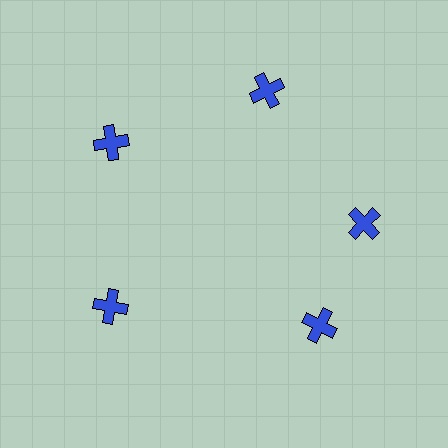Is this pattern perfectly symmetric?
No. The 5 blue crosses are arranged in a ring, but one element near the 5 o'clock position is rotated out of alignment along the ring, breaking the 5-fold rotational symmetry.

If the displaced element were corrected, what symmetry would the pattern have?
It would have 5-fold rotational symmetry — the pattern would map onto itself every 72 degrees.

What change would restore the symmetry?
The symmetry would be restored by rotating it back into even spacing with its neighbors so that all 5 crosses sit at equal angles and equal distance from the center.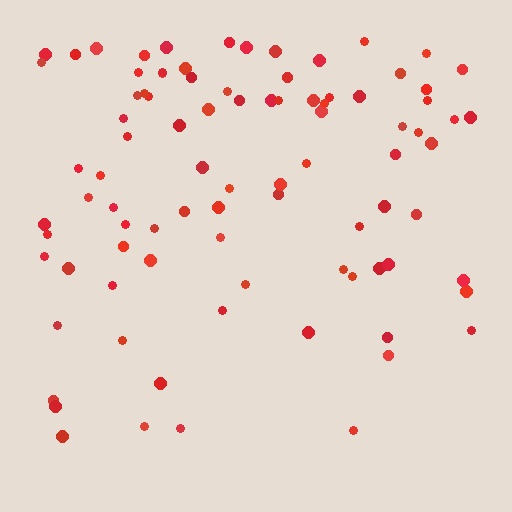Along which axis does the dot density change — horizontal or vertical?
Vertical.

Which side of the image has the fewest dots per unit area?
The bottom.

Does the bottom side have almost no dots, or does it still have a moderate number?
Still a moderate number, just noticeably fewer than the top.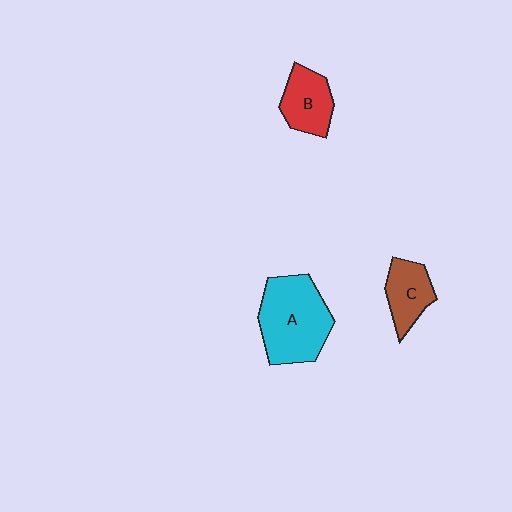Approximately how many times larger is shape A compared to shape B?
Approximately 1.8 times.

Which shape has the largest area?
Shape A (cyan).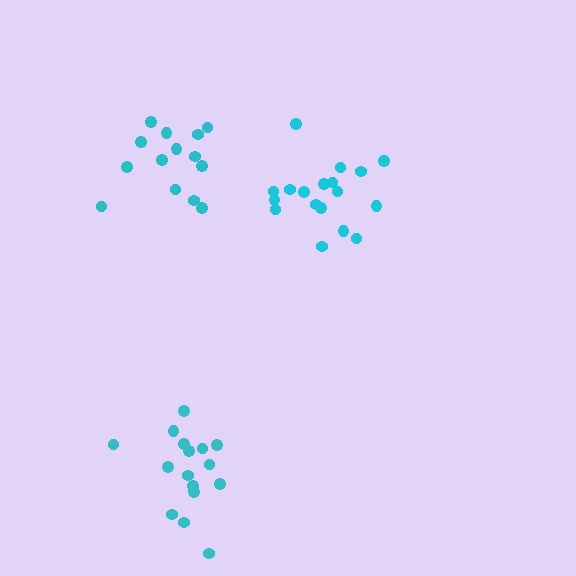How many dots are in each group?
Group 1: 14 dots, Group 2: 18 dots, Group 3: 16 dots (48 total).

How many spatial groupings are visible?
There are 3 spatial groupings.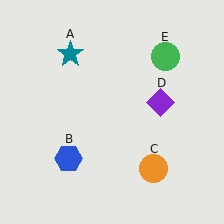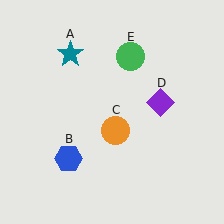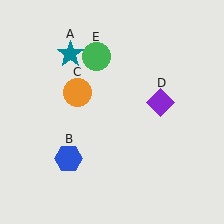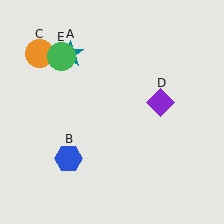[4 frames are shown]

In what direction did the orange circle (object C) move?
The orange circle (object C) moved up and to the left.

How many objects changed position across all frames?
2 objects changed position: orange circle (object C), green circle (object E).